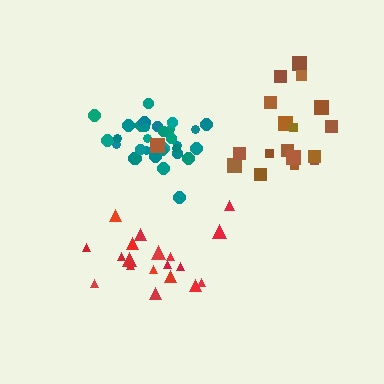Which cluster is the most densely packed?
Teal.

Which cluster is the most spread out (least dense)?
Brown.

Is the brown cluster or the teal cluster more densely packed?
Teal.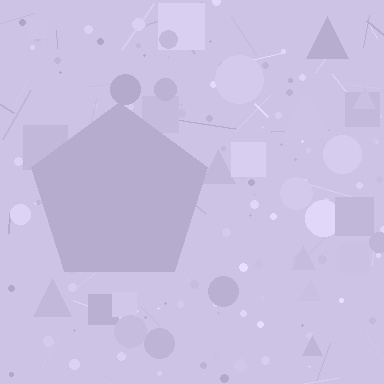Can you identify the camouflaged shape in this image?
The camouflaged shape is a pentagon.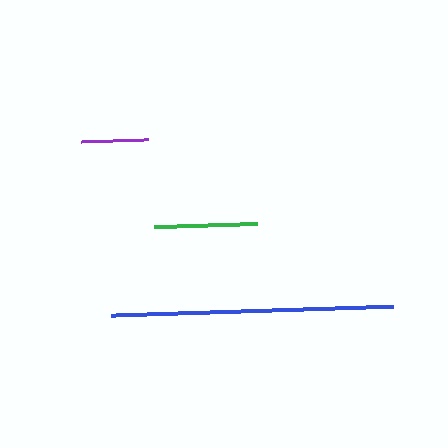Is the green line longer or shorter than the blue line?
The blue line is longer than the green line.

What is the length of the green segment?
The green segment is approximately 104 pixels long.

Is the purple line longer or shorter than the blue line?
The blue line is longer than the purple line.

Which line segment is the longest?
The blue line is the longest at approximately 282 pixels.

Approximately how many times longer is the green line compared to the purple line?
The green line is approximately 1.5 times the length of the purple line.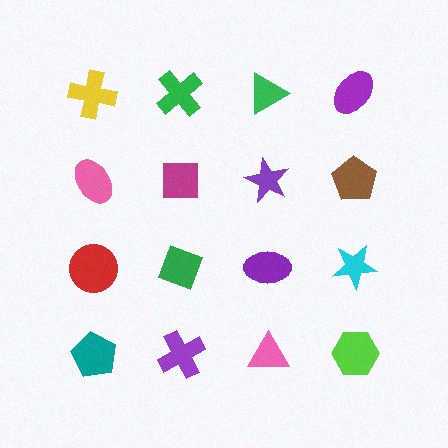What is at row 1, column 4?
A purple ellipse.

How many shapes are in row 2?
4 shapes.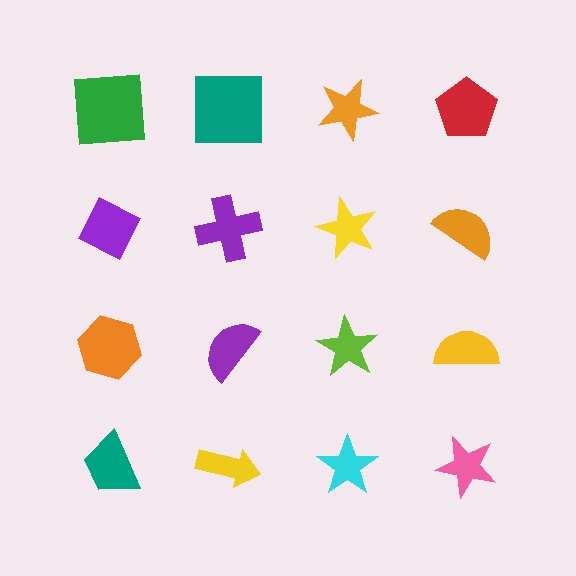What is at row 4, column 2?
A yellow arrow.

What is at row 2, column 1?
A purple diamond.